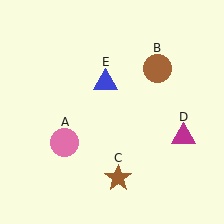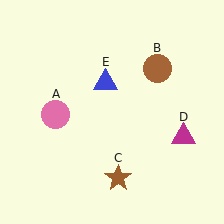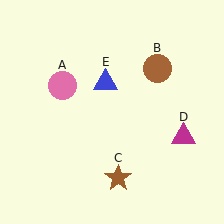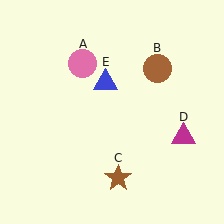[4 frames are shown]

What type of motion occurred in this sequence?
The pink circle (object A) rotated clockwise around the center of the scene.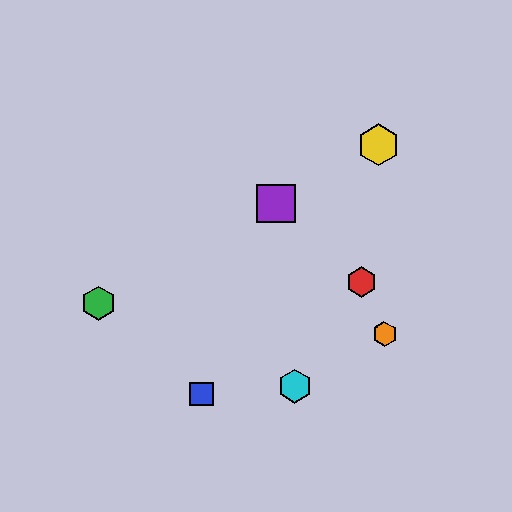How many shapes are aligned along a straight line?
3 shapes (the green hexagon, the yellow hexagon, the purple square) are aligned along a straight line.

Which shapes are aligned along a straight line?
The green hexagon, the yellow hexagon, the purple square are aligned along a straight line.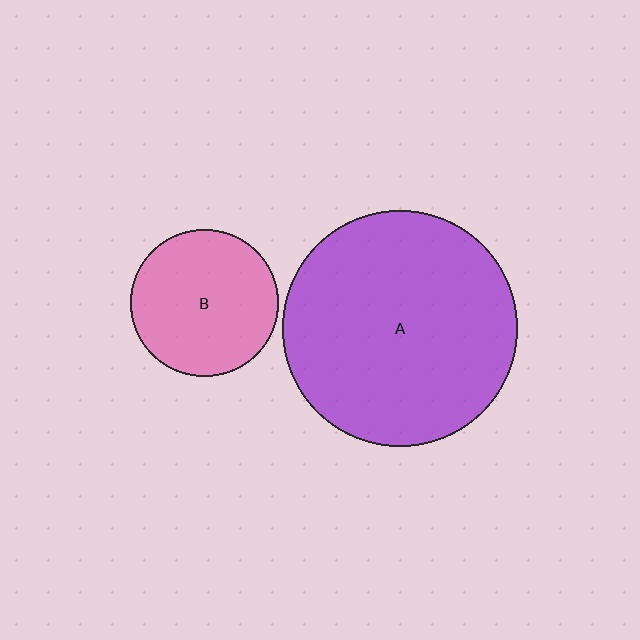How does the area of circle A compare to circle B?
Approximately 2.5 times.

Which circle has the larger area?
Circle A (purple).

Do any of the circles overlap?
No, none of the circles overlap.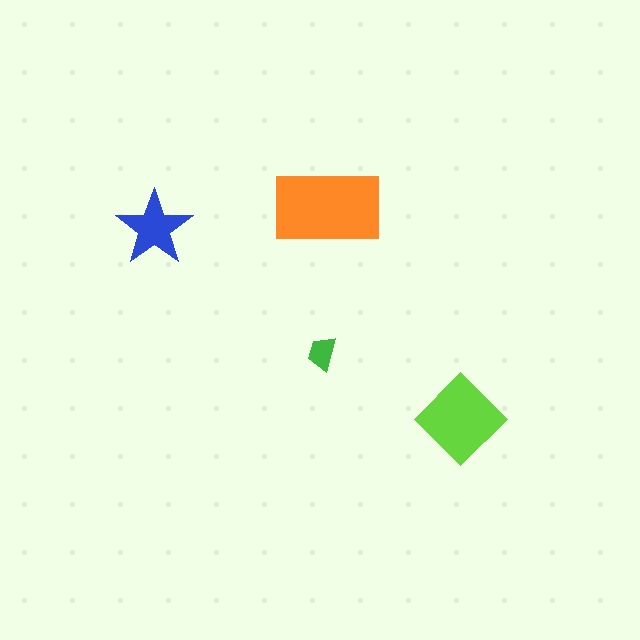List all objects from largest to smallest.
The orange rectangle, the lime diamond, the blue star, the green trapezoid.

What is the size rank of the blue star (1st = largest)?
3rd.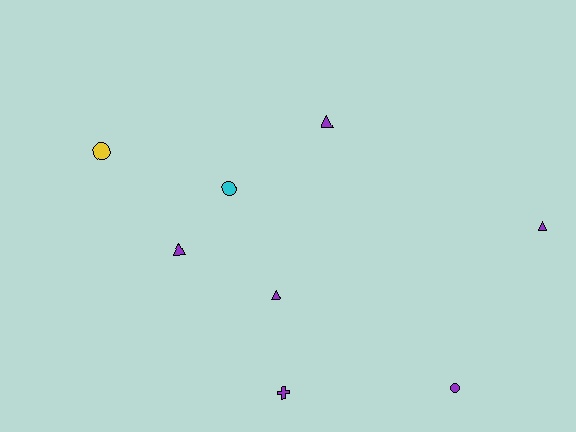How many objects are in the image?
There are 8 objects.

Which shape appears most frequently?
Triangle, with 4 objects.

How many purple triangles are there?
There are 4 purple triangles.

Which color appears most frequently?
Purple, with 6 objects.